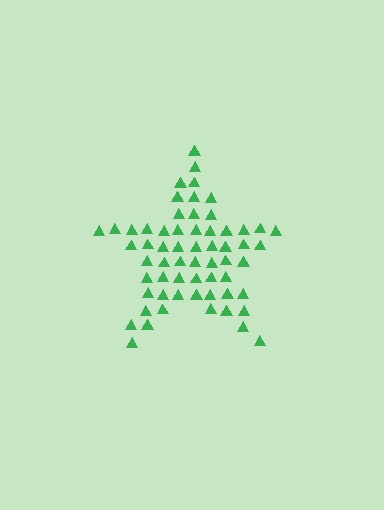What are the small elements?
The small elements are triangles.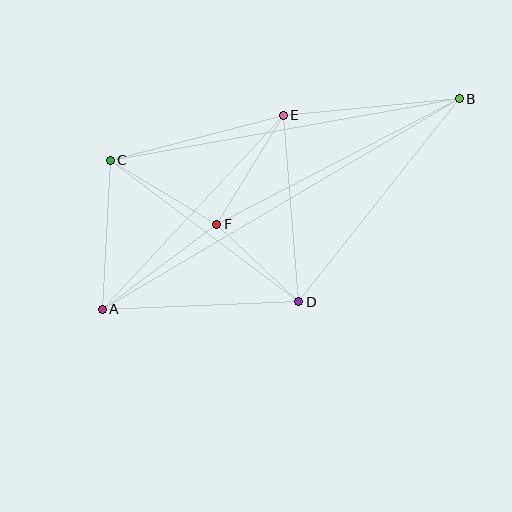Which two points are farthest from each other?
Points A and B are farthest from each other.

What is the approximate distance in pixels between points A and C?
The distance between A and C is approximately 149 pixels.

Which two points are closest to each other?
Points D and F are closest to each other.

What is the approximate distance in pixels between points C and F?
The distance between C and F is approximately 124 pixels.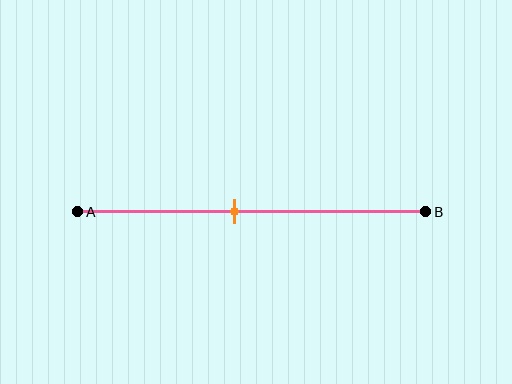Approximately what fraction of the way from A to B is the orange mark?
The orange mark is approximately 45% of the way from A to B.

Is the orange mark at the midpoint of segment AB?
No, the mark is at about 45% from A, not at the 50% midpoint.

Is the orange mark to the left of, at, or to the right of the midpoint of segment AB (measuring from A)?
The orange mark is to the left of the midpoint of segment AB.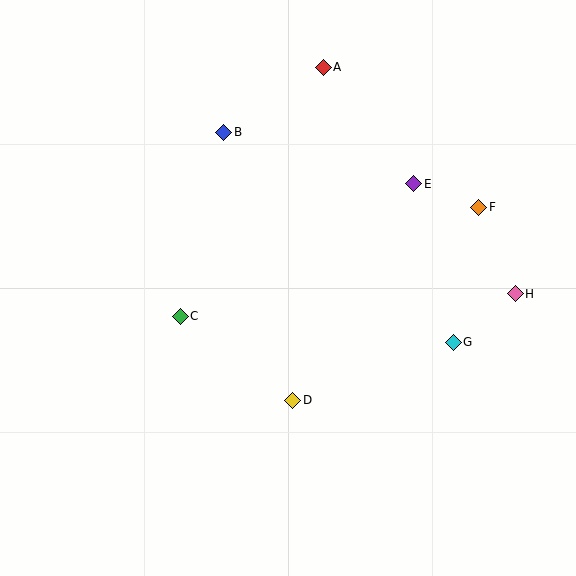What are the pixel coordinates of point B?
Point B is at (224, 132).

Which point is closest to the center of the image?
Point C at (180, 316) is closest to the center.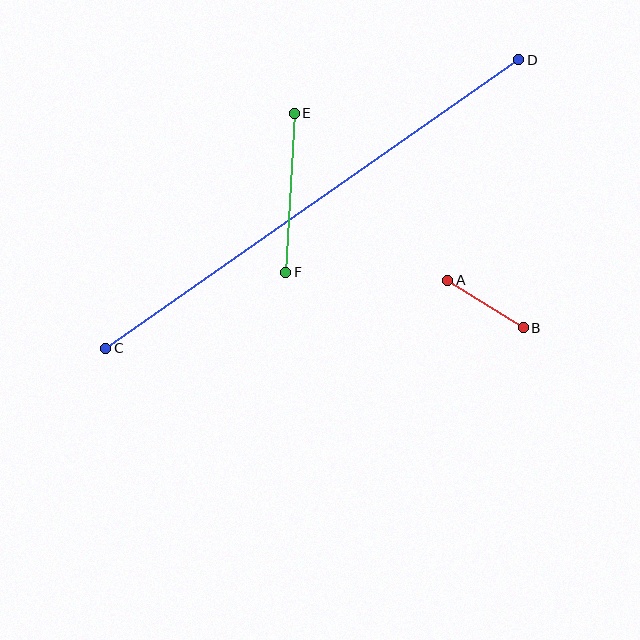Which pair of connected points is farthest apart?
Points C and D are farthest apart.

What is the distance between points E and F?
The distance is approximately 159 pixels.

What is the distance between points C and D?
The distance is approximately 504 pixels.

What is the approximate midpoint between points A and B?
The midpoint is at approximately (485, 304) pixels.